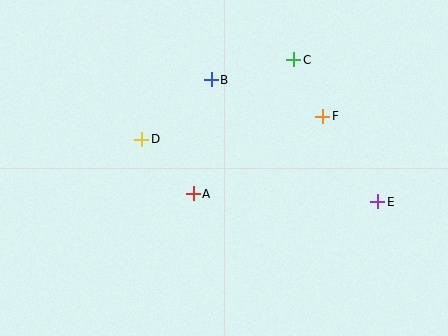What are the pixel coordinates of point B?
Point B is at (211, 80).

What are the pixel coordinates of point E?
Point E is at (378, 202).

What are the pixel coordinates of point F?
Point F is at (323, 116).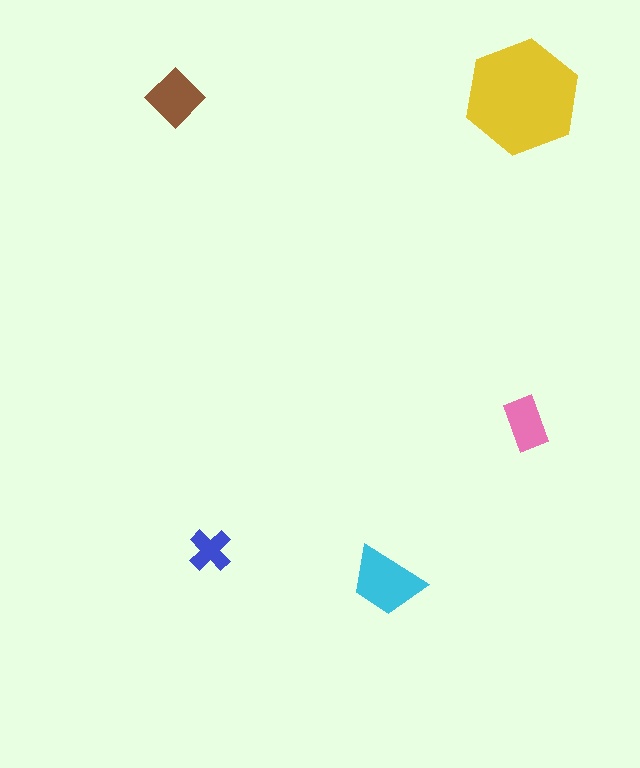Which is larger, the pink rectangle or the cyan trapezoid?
The cyan trapezoid.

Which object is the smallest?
The blue cross.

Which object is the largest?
The yellow hexagon.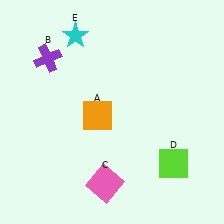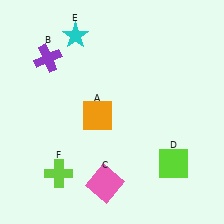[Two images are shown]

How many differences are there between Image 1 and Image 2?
There is 1 difference between the two images.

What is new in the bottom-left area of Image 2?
A lime cross (F) was added in the bottom-left area of Image 2.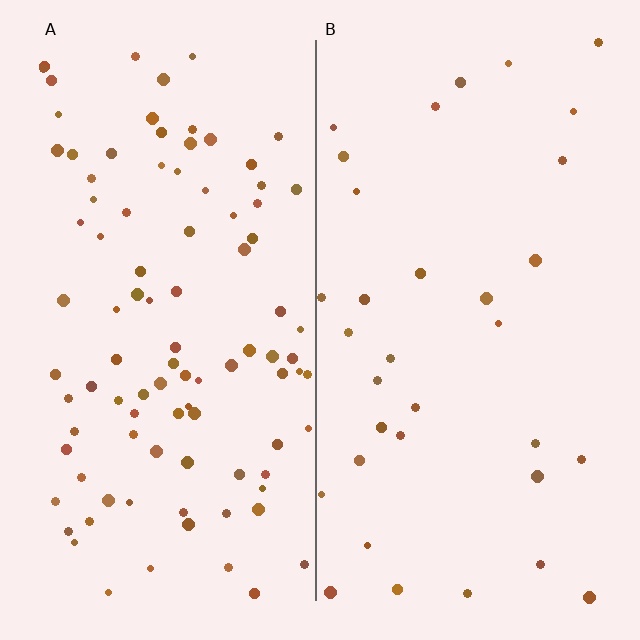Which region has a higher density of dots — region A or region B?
A (the left).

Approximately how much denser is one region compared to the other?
Approximately 2.9× — region A over region B.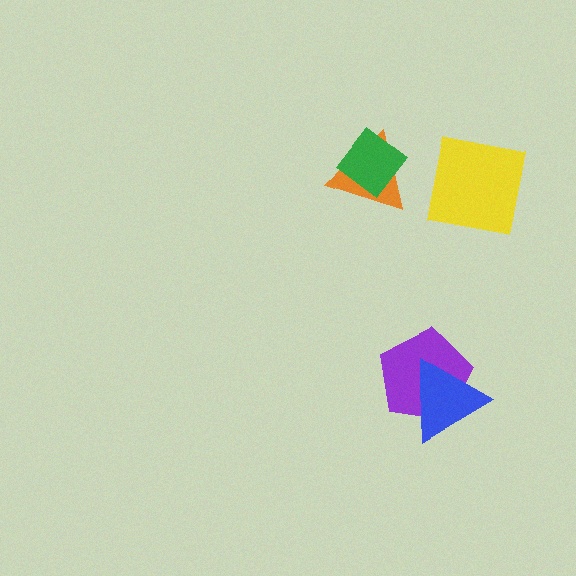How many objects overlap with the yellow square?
0 objects overlap with the yellow square.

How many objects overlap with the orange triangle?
1 object overlaps with the orange triangle.